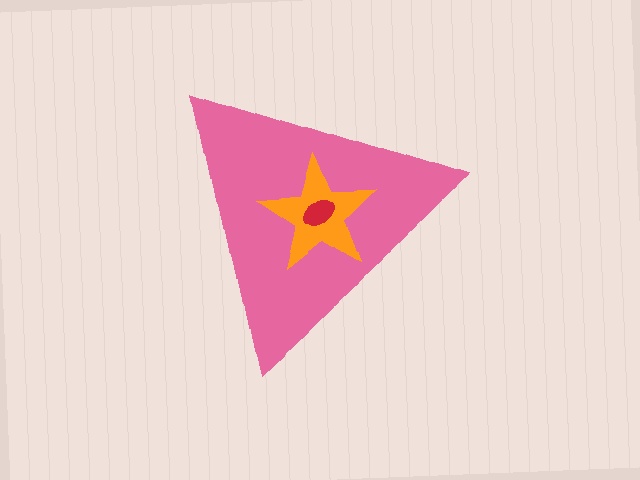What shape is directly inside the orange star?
The red ellipse.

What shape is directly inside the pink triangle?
The orange star.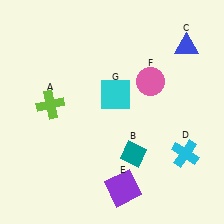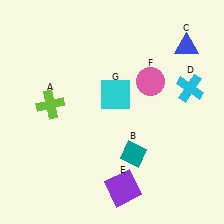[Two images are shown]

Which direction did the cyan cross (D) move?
The cyan cross (D) moved up.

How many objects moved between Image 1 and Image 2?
1 object moved between the two images.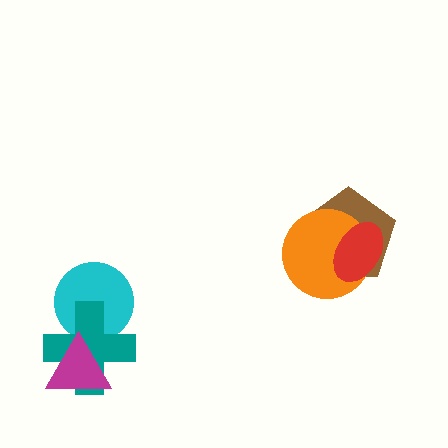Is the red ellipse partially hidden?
No, no other shape covers it.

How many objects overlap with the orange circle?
2 objects overlap with the orange circle.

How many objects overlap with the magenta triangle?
2 objects overlap with the magenta triangle.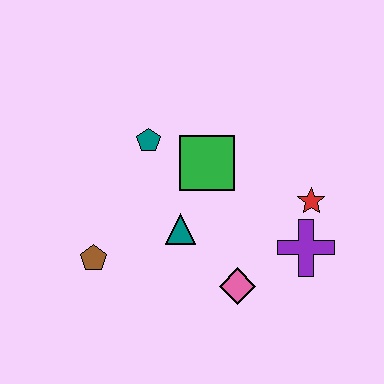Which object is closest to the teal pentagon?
The green square is closest to the teal pentagon.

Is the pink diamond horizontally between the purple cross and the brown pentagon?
Yes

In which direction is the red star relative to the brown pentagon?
The red star is to the right of the brown pentagon.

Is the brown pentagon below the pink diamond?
No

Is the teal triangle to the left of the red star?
Yes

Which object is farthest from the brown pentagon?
The red star is farthest from the brown pentagon.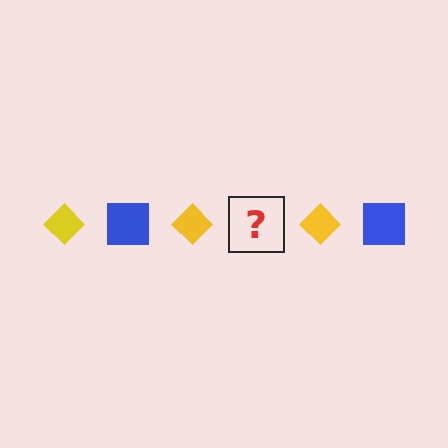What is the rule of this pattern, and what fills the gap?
The rule is that the pattern alternates between yellow diamond and blue square. The gap should be filled with a blue square.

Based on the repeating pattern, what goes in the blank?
The blank should be a blue square.